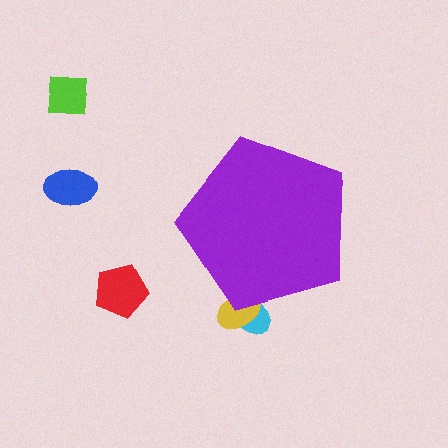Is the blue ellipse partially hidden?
No, the blue ellipse is fully visible.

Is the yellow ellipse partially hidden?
Yes, the yellow ellipse is partially hidden behind the purple pentagon.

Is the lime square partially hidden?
No, the lime square is fully visible.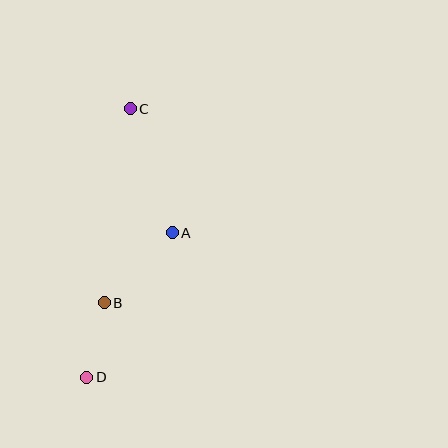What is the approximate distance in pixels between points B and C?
The distance between B and C is approximately 196 pixels.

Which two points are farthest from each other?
Points C and D are farthest from each other.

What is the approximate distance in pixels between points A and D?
The distance between A and D is approximately 168 pixels.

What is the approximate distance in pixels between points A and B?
The distance between A and B is approximately 97 pixels.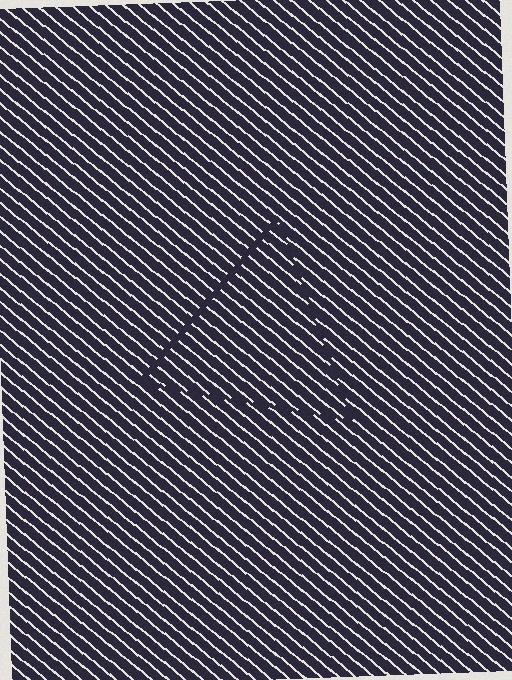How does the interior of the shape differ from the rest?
The interior of the shape contains the same grating, shifted by half a period — the contour is defined by the phase discontinuity where line-ends from the inner and outer gratings abut.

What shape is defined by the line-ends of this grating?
An illusory triangle. The interior of the shape contains the same grating, shifted by half a period — the contour is defined by the phase discontinuity where line-ends from the inner and outer gratings abut.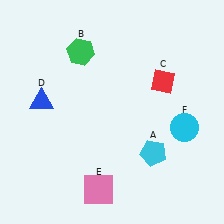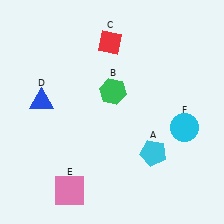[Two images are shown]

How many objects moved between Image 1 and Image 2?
3 objects moved between the two images.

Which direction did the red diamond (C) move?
The red diamond (C) moved left.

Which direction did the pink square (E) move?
The pink square (E) moved left.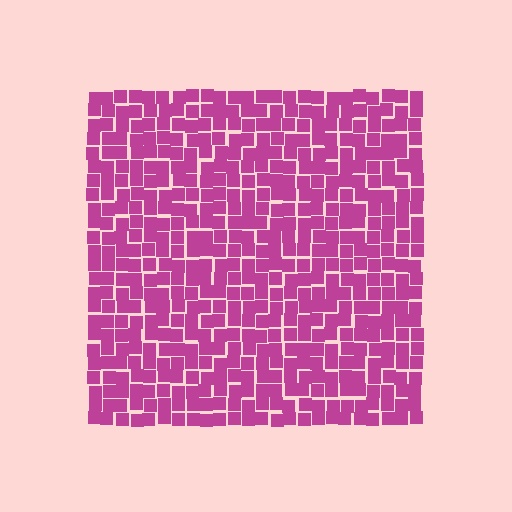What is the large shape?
The large shape is a square.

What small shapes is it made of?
It is made of small squares.